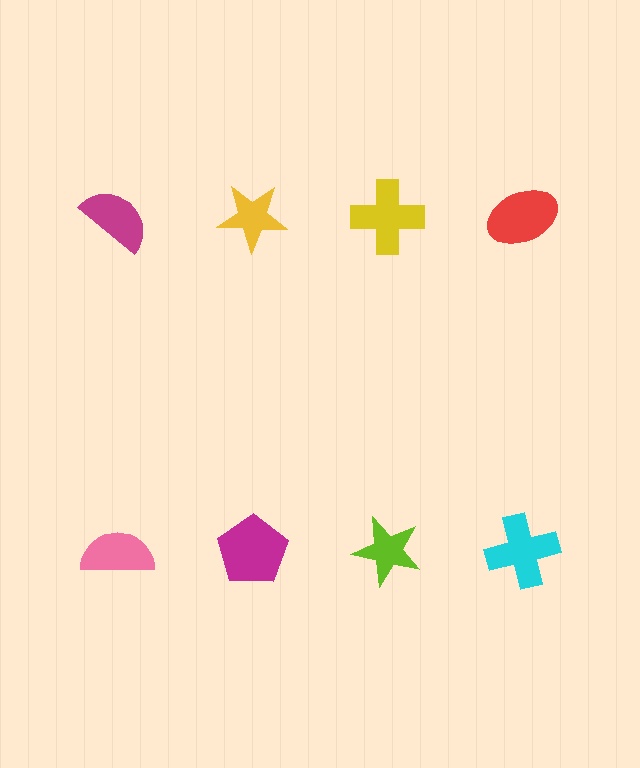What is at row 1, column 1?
A magenta semicircle.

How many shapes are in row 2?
4 shapes.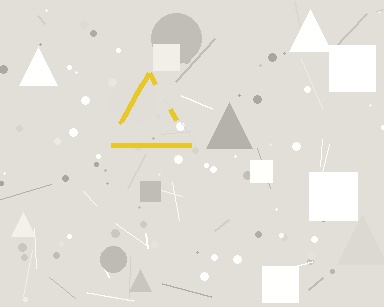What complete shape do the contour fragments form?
The contour fragments form a triangle.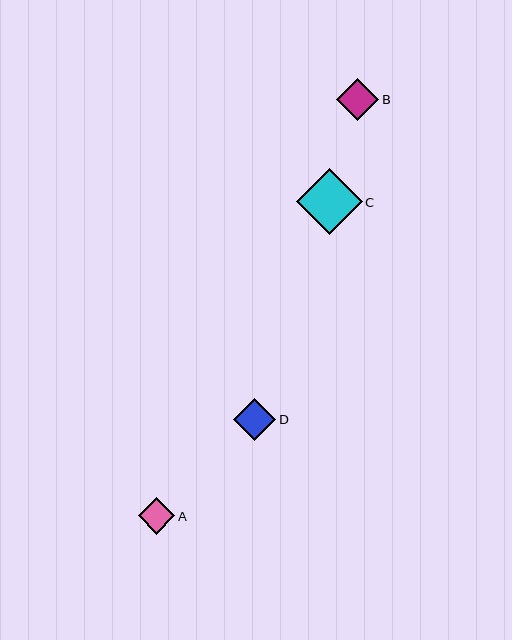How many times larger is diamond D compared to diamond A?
Diamond D is approximately 1.2 times the size of diamond A.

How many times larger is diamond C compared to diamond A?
Diamond C is approximately 1.8 times the size of diamond A.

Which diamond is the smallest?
Diamond A is the smallest with a size of approximately 37 pixels.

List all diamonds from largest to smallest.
From largest to smallest: C, D, B, A.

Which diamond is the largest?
Diamond C is the largest with a size of approximately 65 pixels.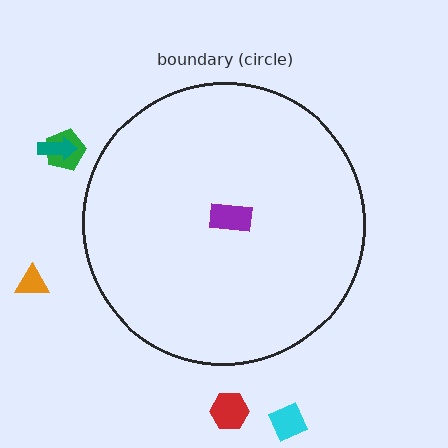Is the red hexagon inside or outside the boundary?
Outside.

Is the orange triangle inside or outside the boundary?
Outside.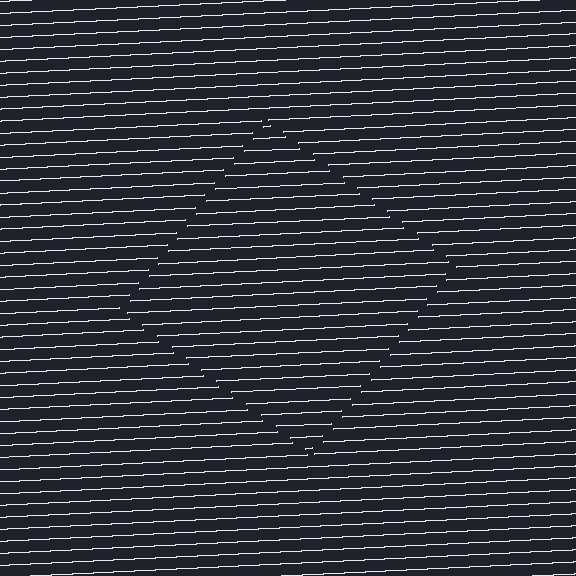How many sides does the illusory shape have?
4 sides — the line-ends trace a square.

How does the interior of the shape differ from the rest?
The interior of the shape contains the same grating, shifted by half a period — the contour is defined by the phase discontinuity where line-ends from the inner and outer gratings abut.